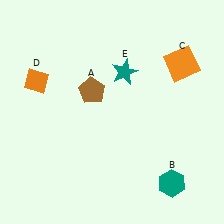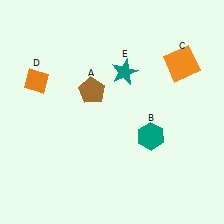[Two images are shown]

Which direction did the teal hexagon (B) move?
The teal hexagon (B) moved up.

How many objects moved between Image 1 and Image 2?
1 object moved between the two images.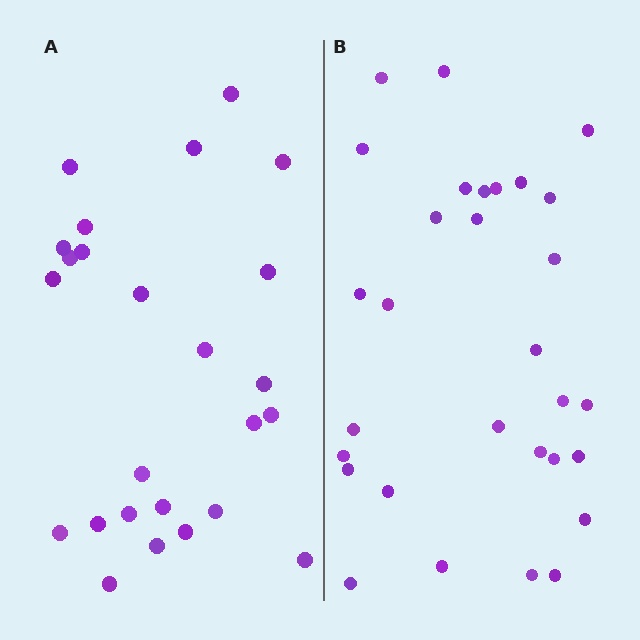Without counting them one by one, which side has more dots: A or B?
Region B (the right region) has more dots.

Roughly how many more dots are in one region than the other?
Region B has about 5 more dots than region A.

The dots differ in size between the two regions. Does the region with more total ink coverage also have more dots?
No. Region A has more total ink coverage because its dots are larger, but region B actually contains more individual dots. Total area can be misleading — the number of items is what matters here.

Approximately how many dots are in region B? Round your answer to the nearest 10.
About 30 dots.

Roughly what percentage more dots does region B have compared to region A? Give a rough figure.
About 20% more.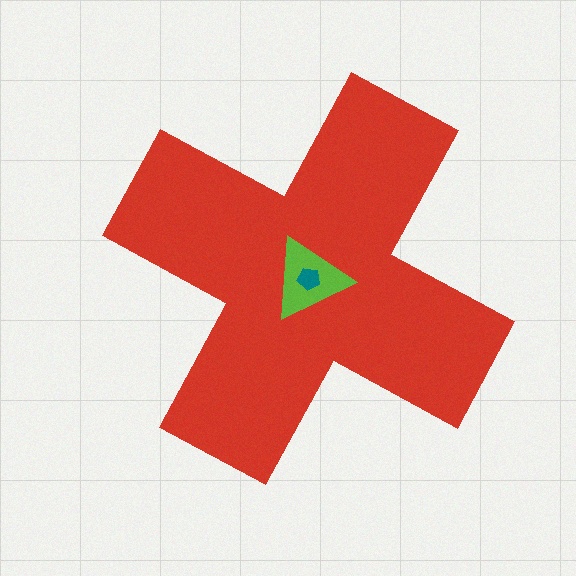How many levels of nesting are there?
3.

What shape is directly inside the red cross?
The lime triangle.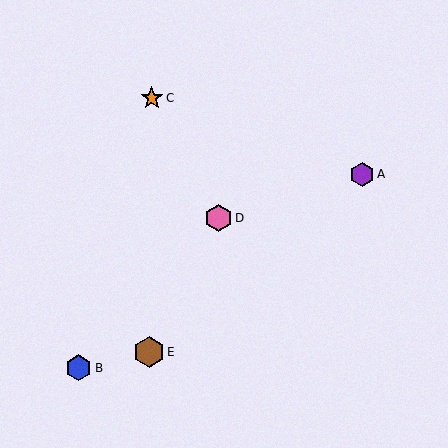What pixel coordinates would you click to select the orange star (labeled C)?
Click at (152, 98) to select the orange star C.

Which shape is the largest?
The brown hexagon (labeled E) is the largest.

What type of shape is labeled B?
Shape B is a blue hexagon.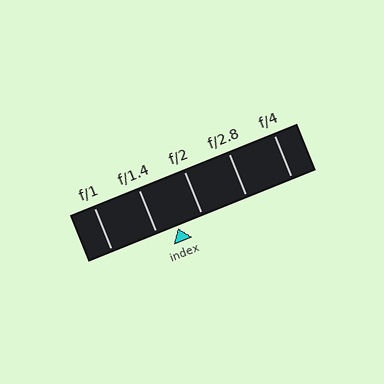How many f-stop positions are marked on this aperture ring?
There are 5 f-stop positions marked.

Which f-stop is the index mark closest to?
The index mark is closest to f/1.4.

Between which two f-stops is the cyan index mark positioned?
The index mark is between f/1.4 and f/2.